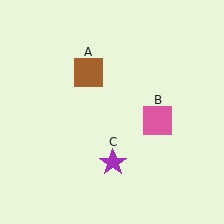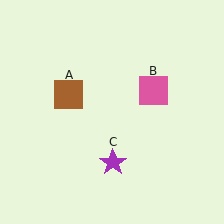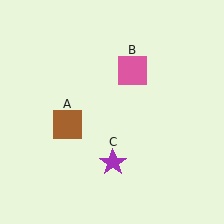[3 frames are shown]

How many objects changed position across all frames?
2 objects changed position: brown square (object A), pink square (object B).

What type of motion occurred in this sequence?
The brown square (object A), pink square (object B) rotated counterclockwise around the center of the scene.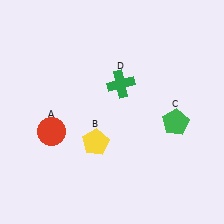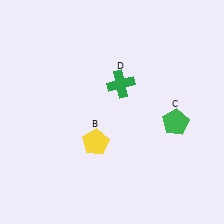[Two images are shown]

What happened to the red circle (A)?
The red circle (A) was removed in Image 2. It was in the bottom-left area of Image 1.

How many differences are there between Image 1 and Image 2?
There is 1 difference between the two images.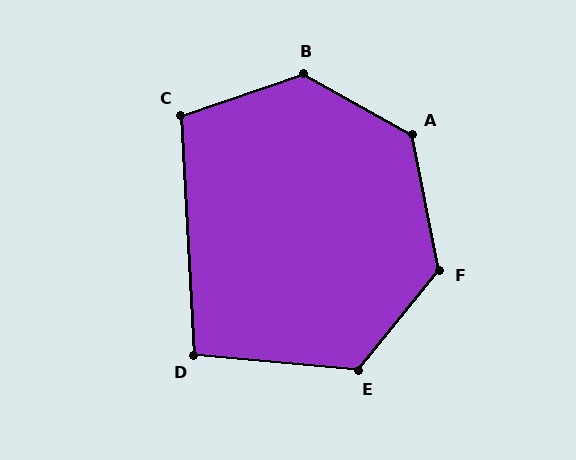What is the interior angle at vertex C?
Approximately 106 degrees (obtuse).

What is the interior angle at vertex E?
Approximately 124 degrees (obtuse).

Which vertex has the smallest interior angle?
D, at approximately 98 degrees.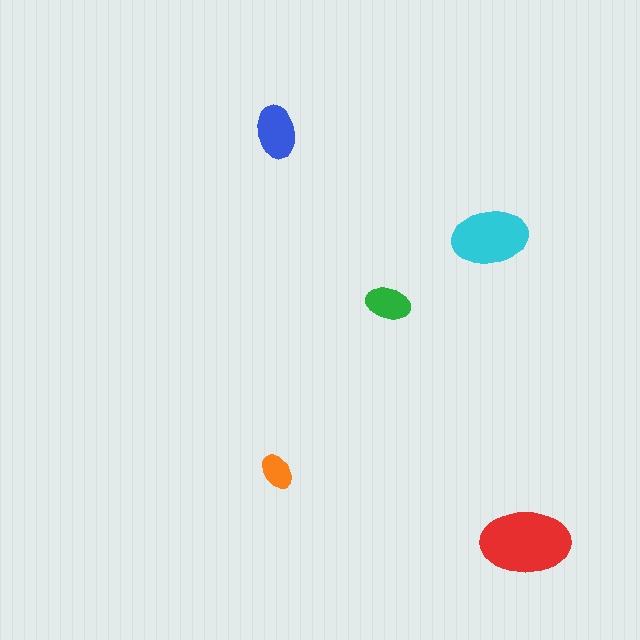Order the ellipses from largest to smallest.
the red one, the cyan one, the blue one, the green one, the orange one.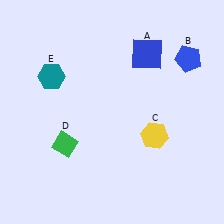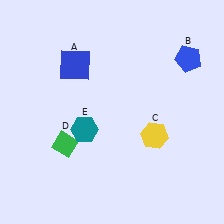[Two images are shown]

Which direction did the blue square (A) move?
The blue square (A) moved left.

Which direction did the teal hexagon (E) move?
The teal hexagon (E) moved down.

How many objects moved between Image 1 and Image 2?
2 objects moved between the two images.